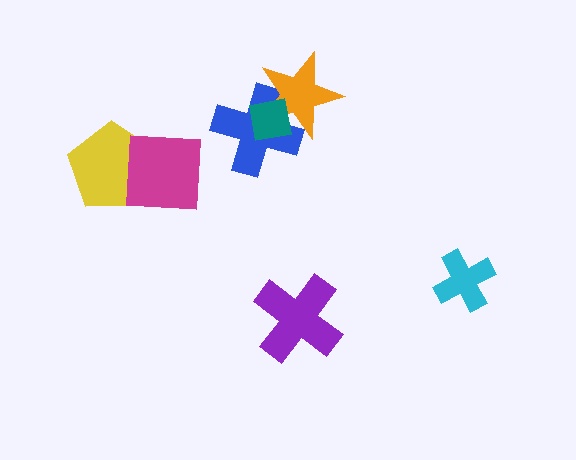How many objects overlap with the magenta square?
1 object overlaps with the magenta square.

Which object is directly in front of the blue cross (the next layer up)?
The orange star is directly in front of the blue cross.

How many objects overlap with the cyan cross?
0 objects overlap with the cyan cross.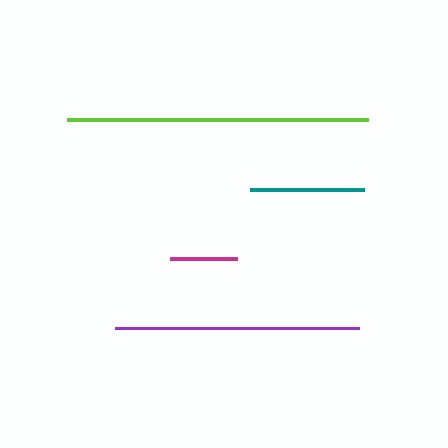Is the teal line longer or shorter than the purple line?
The purple line is longer than the teal line.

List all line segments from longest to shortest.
From longest to shortest: lime, purple, teal, magenta.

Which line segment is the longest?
The lime line is the longest at approximately 301 pixels.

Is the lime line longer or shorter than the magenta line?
The lime line is longer than the magenta line.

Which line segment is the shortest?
The magenta line is the shortest at approximately 67 pixels.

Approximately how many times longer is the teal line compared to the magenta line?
The teal line is approximately 1.7 times the length of the magenta line.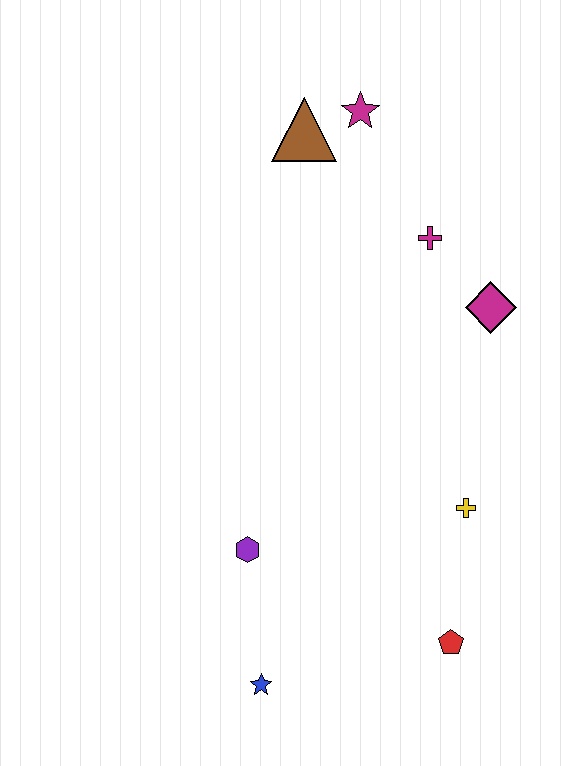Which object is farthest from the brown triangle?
The blue star is farthest from the brown triangle.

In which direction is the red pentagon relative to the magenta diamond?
The red pentagon is below the magenta diamond.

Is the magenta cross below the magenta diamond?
No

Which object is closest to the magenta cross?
The magenta diamond is closest to the magenta cross.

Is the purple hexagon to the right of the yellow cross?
No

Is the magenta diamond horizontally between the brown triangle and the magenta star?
No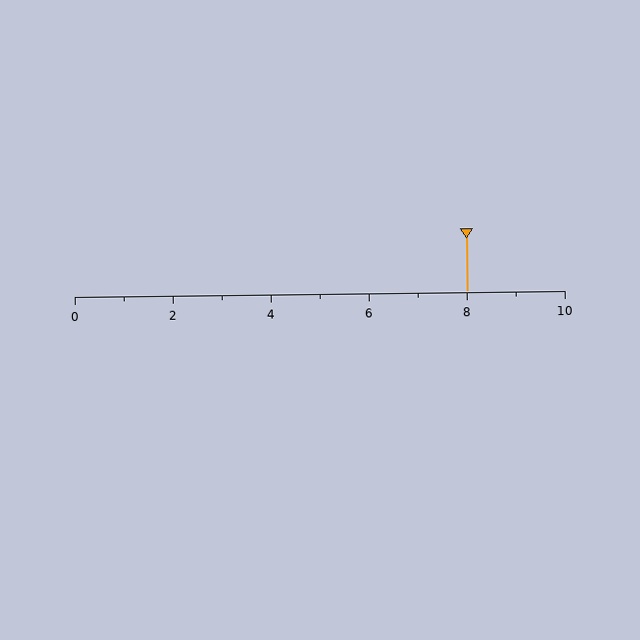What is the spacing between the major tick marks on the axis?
The major ticks are spaced 2 apart.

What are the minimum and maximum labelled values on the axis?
The axis runs from 0 to 10.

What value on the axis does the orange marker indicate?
The marker indicates approximately 8.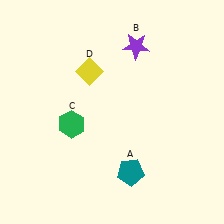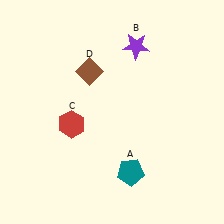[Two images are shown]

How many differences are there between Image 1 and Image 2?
There are 2 differences between the two images.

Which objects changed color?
C changed from green to red. D changed from yellow to brown.